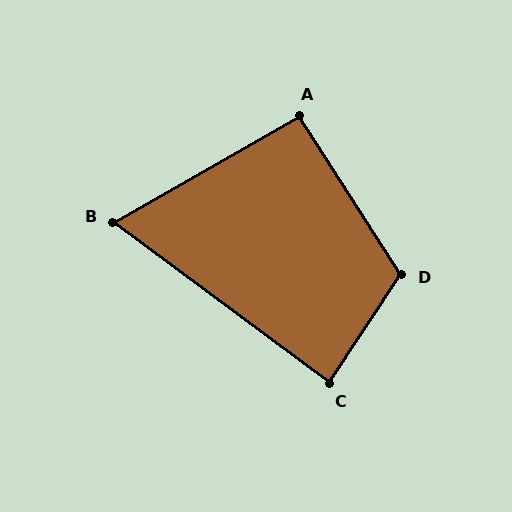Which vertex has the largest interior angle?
D, at approximately 114 degrees.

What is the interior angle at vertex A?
Approximately 93 degrees (approximately right).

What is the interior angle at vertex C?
Approximately 87 degrees (approximately right).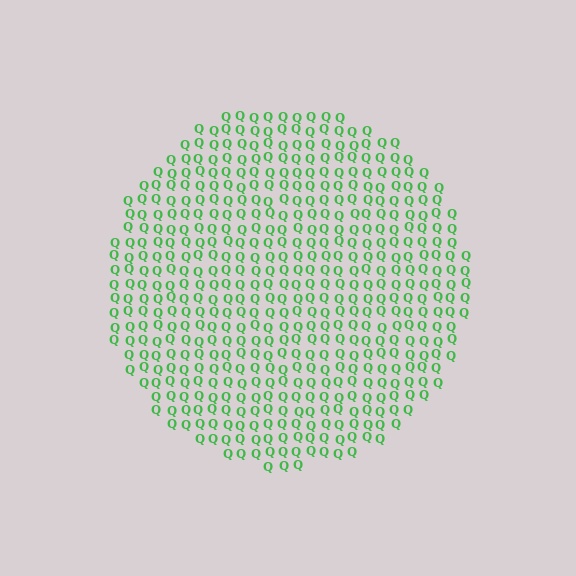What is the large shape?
The large shape is a circle.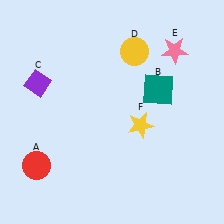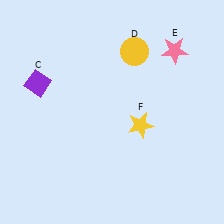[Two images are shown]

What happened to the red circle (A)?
The red circle (A) was removed in Image 2. It was in the bottom-left area of Image 1.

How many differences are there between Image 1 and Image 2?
There are 2 differences between the two images.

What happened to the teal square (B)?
The teal square (B) was removed in Image 2. It was in the top-right area of Image 1.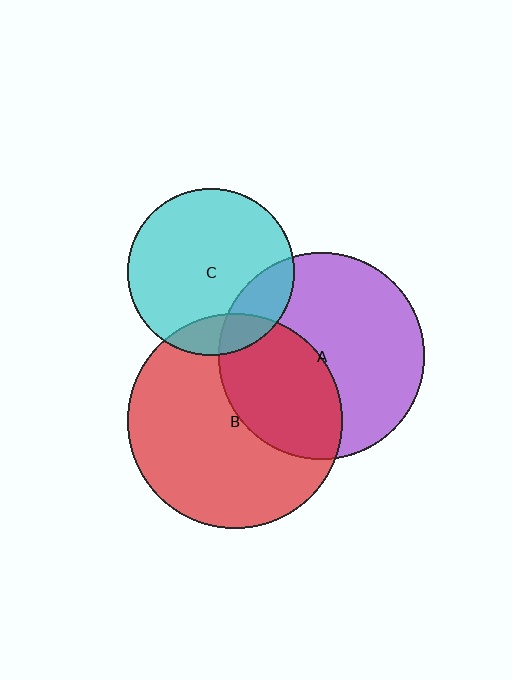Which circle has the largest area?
Circle B (red).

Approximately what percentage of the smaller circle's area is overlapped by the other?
Approximately 20%.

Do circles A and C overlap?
Yes.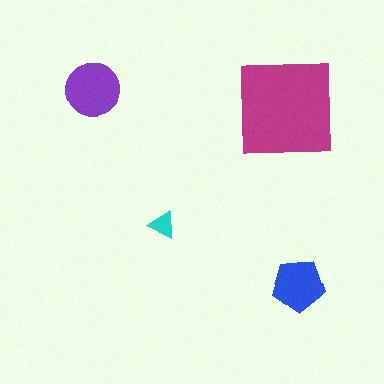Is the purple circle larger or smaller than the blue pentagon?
Larger.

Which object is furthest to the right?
The blue pentagon is rightmost.